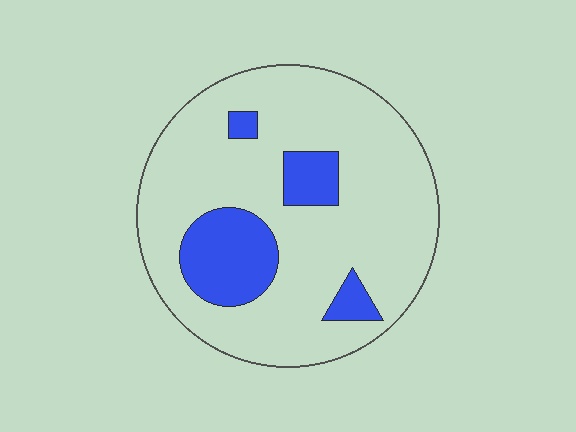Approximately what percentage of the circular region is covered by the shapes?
Approximately 20%.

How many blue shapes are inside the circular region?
4.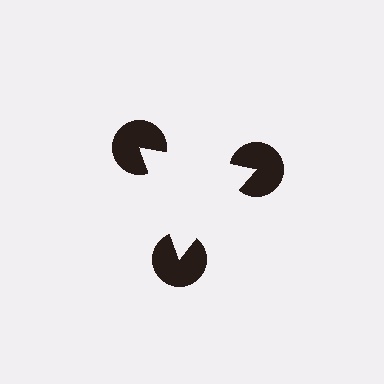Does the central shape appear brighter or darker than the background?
It typically appears slightly brighter than the background, even though no actual brightness change is drawn.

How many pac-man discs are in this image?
There are 3 — one at each vertex of the illusory triangle.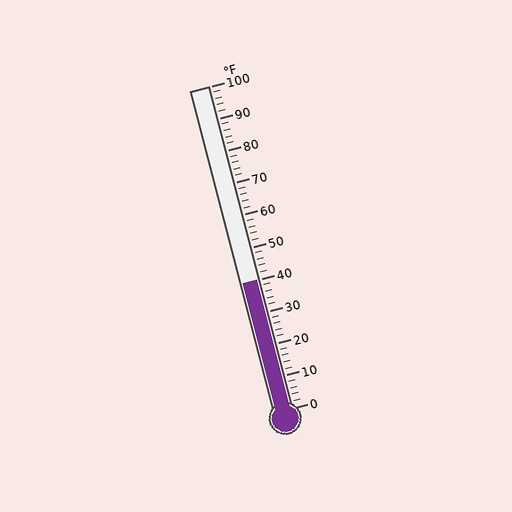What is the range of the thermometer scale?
The thermometer scale ranges from 0°F to 100°F.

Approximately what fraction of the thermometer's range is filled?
The thermometer is filled to approximately 40% of its range.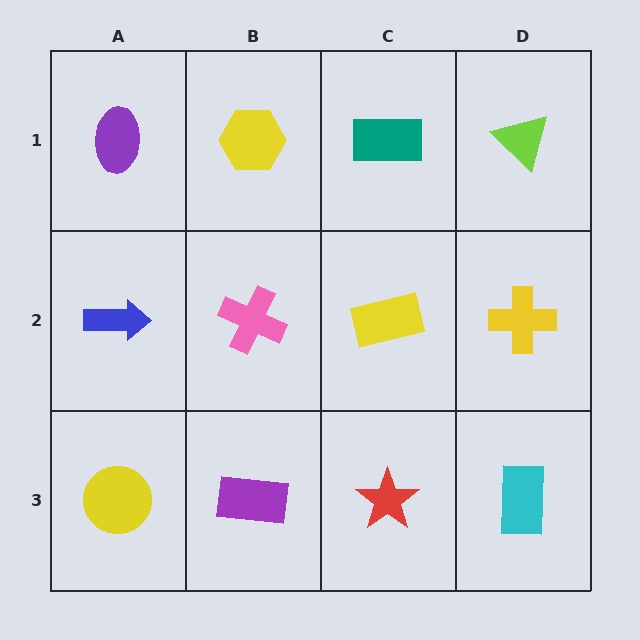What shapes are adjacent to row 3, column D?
A yellow cross (row 2, column D), a red star (row 3, column C).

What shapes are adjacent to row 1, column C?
A yellow rectangle (row 2, column C), a yellow hexagon (row 1, column B), a lime triangle (row 1, column D).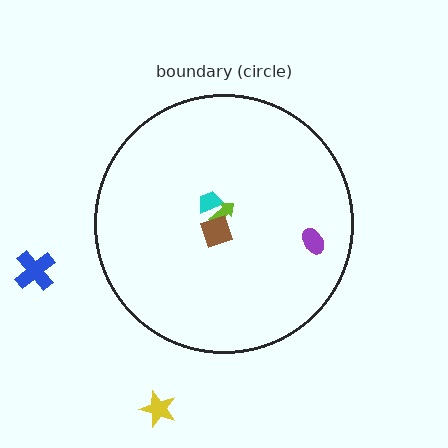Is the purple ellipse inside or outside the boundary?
Inside.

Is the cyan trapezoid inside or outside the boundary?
Inside.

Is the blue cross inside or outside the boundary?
Outside.